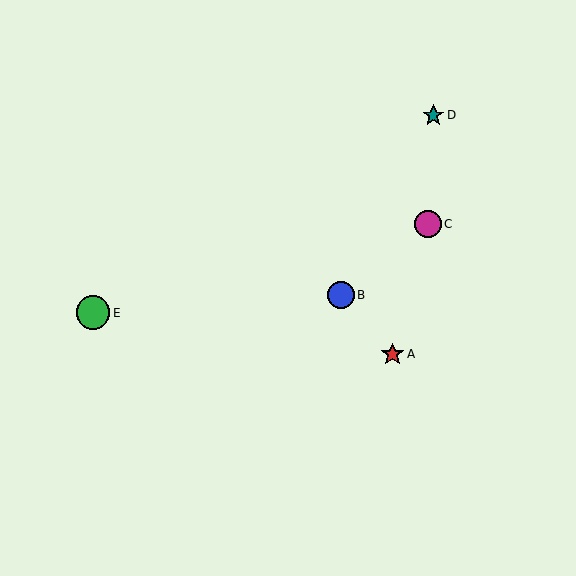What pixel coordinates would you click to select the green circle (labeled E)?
Click at (93, 313) to select the green circle E.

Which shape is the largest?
The green circle (labeled E) is the largest.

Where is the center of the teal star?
The center of the teal star is at (433, 115).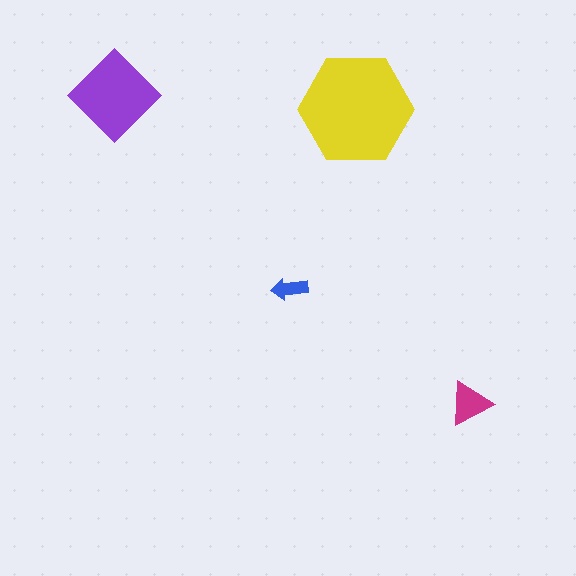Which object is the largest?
The yellow hexagon.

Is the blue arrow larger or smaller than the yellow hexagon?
Smaller.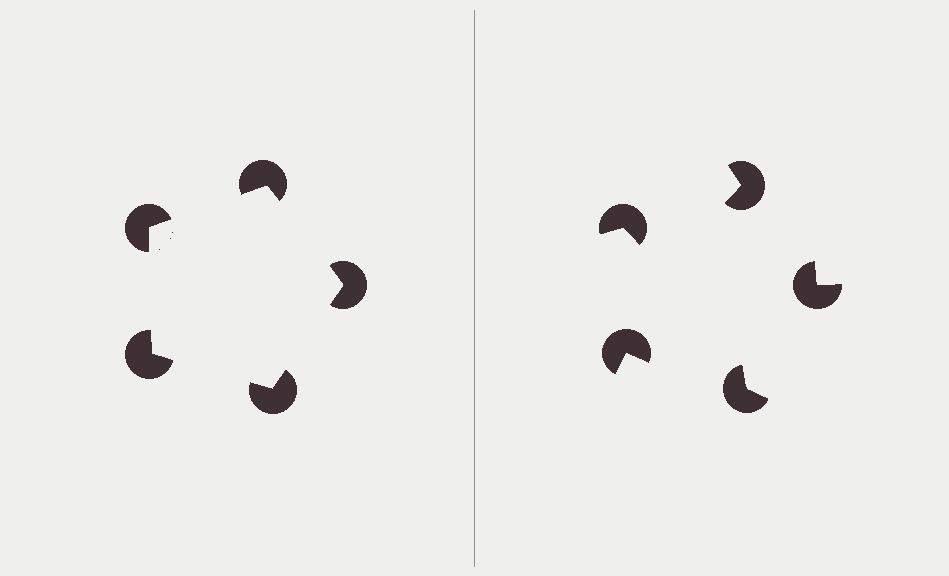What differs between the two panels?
The pac-man discs are positioned identically on both sides; only the wedge orientations differ. On the left they align to a pentagon; on the right they are misaligned.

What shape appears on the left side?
An illusory pentagon.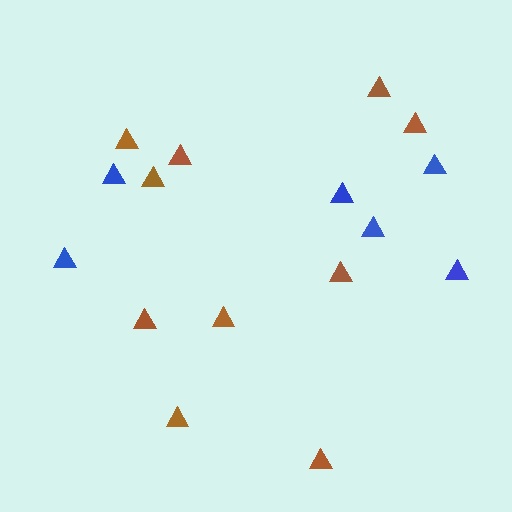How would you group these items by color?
There are 2 groups: one group of brown triangles (10) and one group of blue triangles (6).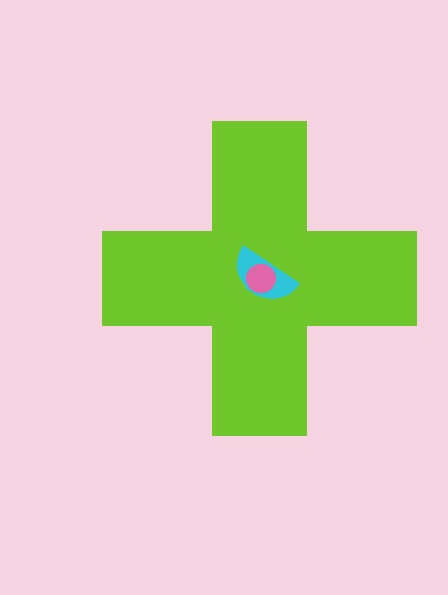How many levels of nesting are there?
3.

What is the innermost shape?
The pink circle.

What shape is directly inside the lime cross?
The cyan semicircle.